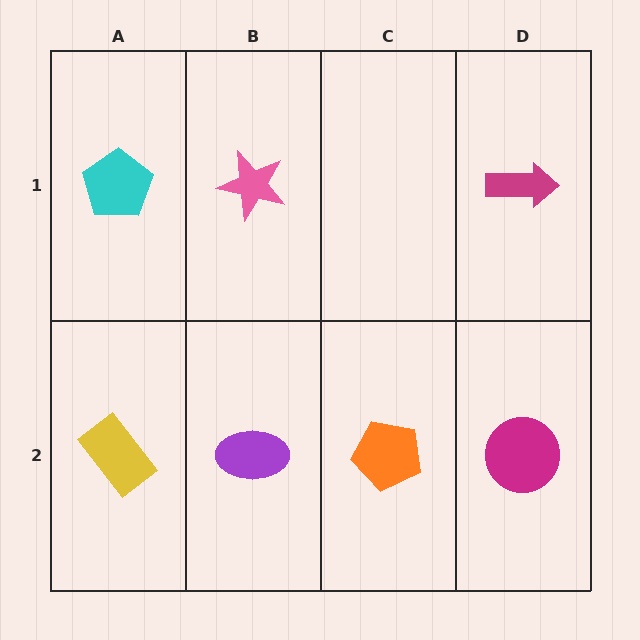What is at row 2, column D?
A magenta circle.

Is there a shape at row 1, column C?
No, that cell is empty.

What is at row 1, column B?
A pink star.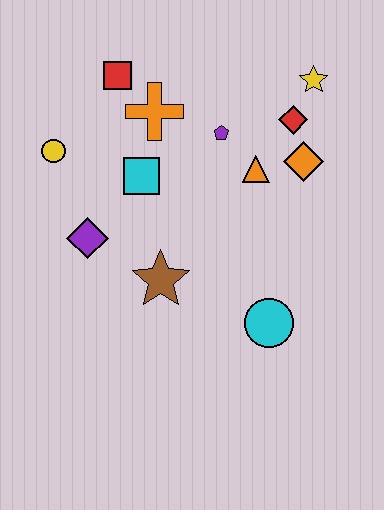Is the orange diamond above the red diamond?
No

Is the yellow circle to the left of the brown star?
Yes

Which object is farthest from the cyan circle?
The red square is farthest from the cyan circle.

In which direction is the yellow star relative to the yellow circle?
The yellow star is to the right of the yellow circle.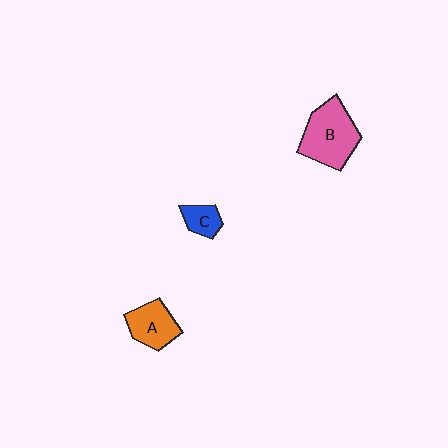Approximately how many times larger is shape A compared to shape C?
Approximately 1.7 times.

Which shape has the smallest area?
Shape C (blue).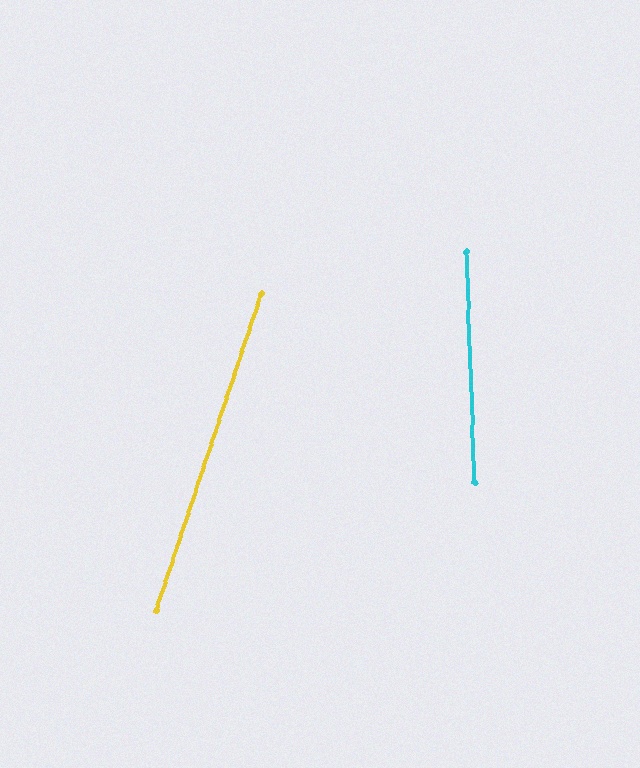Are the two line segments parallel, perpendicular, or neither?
Neither parallel nor perpendicular — they differ by about 20°.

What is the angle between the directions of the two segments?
Approximately 20 degrees.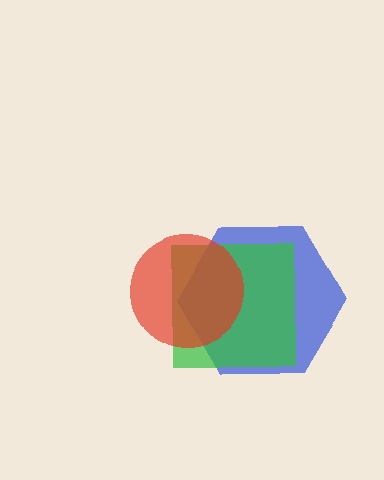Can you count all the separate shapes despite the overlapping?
Yes, there are 3 separate shapes.